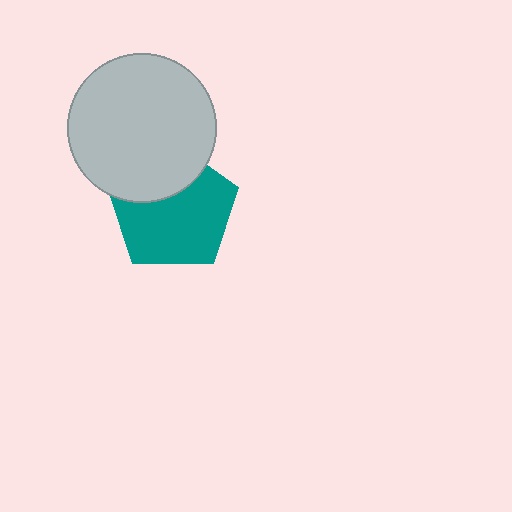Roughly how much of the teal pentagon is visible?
Most of it is visible (roughly 69%).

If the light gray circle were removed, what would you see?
You would see the complete teal pentagon.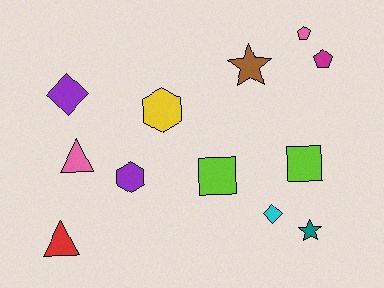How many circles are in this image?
There are no circles.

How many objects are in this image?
There are 12 objects.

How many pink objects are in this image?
There are 2 pink objects.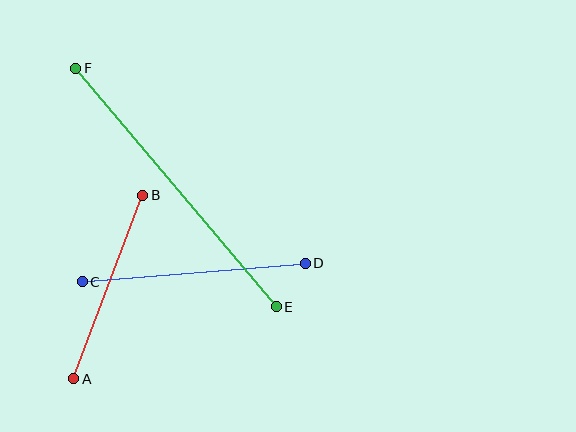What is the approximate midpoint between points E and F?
The midpoint is at approximately (176, 187) pixels.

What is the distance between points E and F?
The distance is approximately 312 pixels.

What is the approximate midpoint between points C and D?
The midpoint is at approximately (194, 272) pixels.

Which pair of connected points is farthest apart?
Points E and F are farthest apart.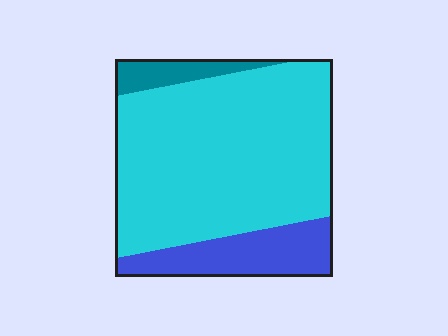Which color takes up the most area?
Cyan, at roughly 75%.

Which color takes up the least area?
Teal, at roughly 5%.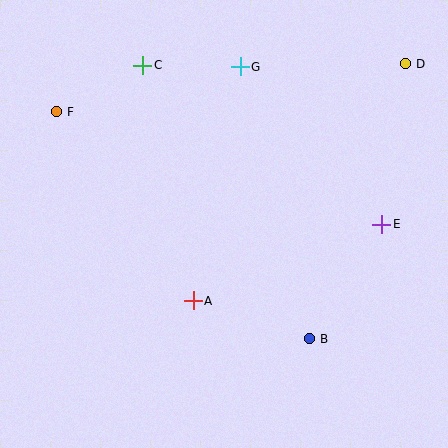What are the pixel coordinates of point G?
Point G is at (240, 67).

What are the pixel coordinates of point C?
Point C is at (143, 65).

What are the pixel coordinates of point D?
Point D is at (405, 64).